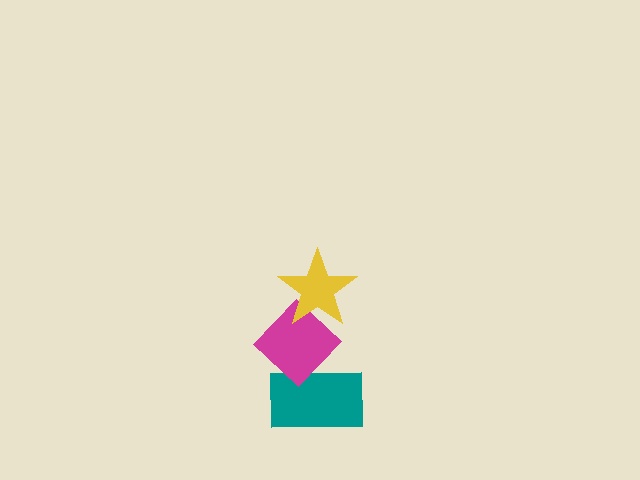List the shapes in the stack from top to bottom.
From top to bottom: the yellow star, the magenta diamond, the teal rectangle.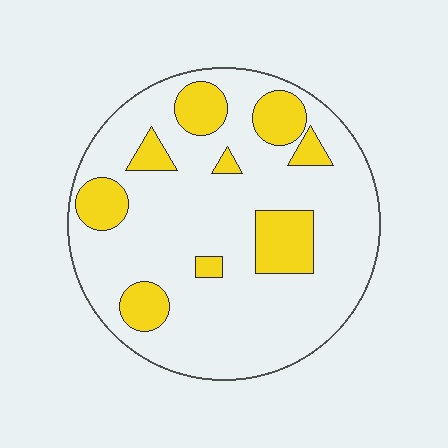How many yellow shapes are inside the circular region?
9.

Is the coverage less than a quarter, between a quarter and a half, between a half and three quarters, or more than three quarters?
Less than a quarter.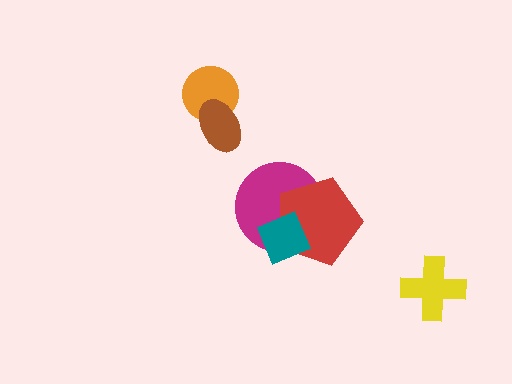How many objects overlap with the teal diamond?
2 objects overlap with the teal diamond.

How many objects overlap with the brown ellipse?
1 object overlaps with the brown ellipse.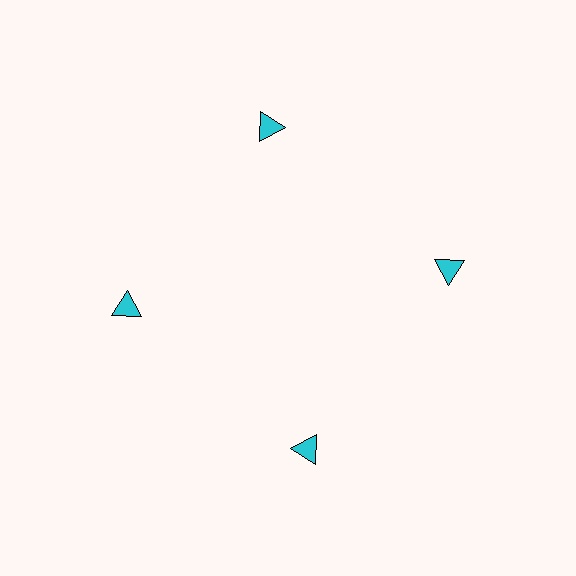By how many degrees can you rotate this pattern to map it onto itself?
The pattern maps onto itself every 90 degrees of rotation.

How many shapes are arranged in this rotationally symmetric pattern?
There are 4 shapes, arranged in 4 groups of 1.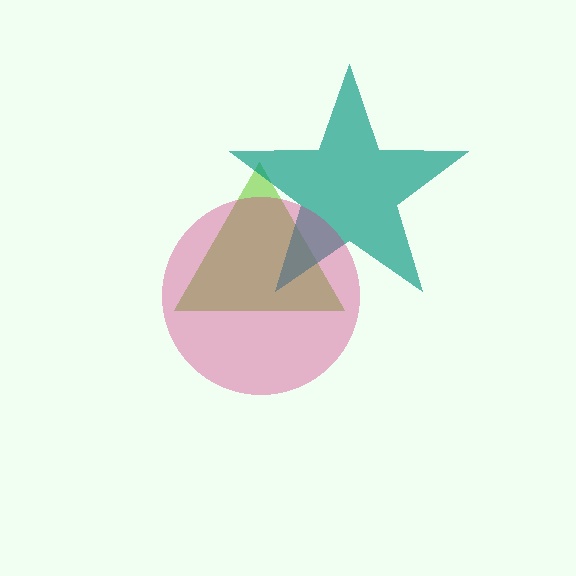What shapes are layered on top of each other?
The layered shapes are: a lime triangle, a teal star, a magenta circle.